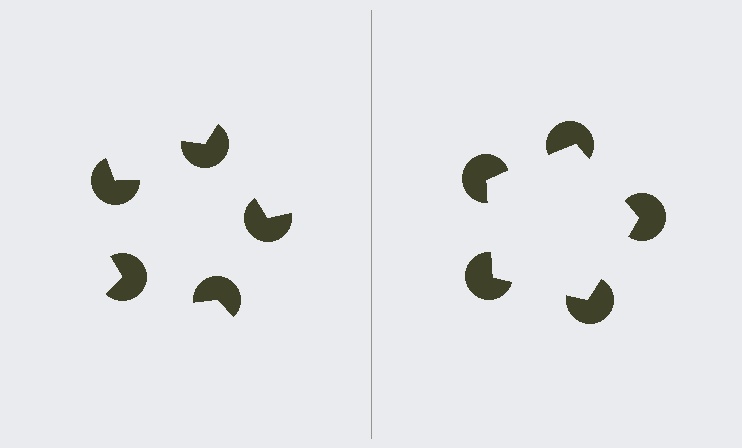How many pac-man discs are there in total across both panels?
10 — 5 on each side.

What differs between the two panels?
The pac-man discs are positioned identically on both sides; only the wedge orientations differ. On the right they align to a pentagon; on the left they are misaligned.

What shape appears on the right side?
An illusory pentagon.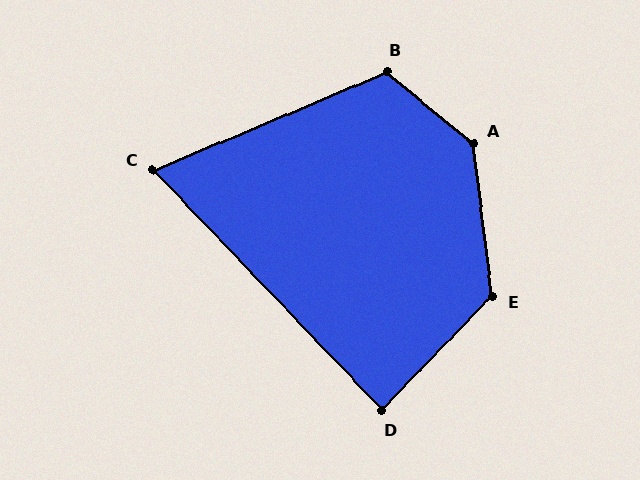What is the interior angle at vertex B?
Approximately 117 degrees (obtuse).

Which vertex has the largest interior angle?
A, at approximately 137 degrees.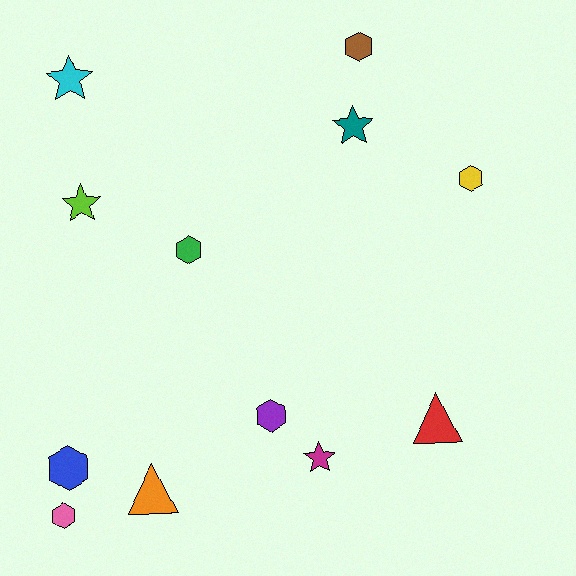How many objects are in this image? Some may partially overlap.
There are 12 objects.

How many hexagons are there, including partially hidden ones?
There are 6 hexagons.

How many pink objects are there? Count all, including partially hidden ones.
There is 1 pink object.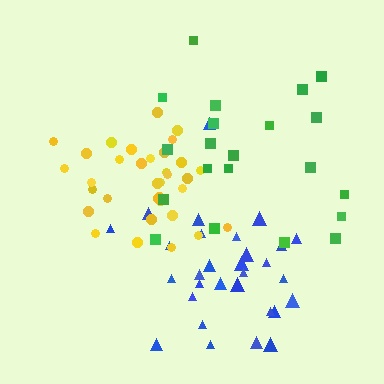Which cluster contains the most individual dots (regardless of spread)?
Yellow (34).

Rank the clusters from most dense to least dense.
yellow, blue, green.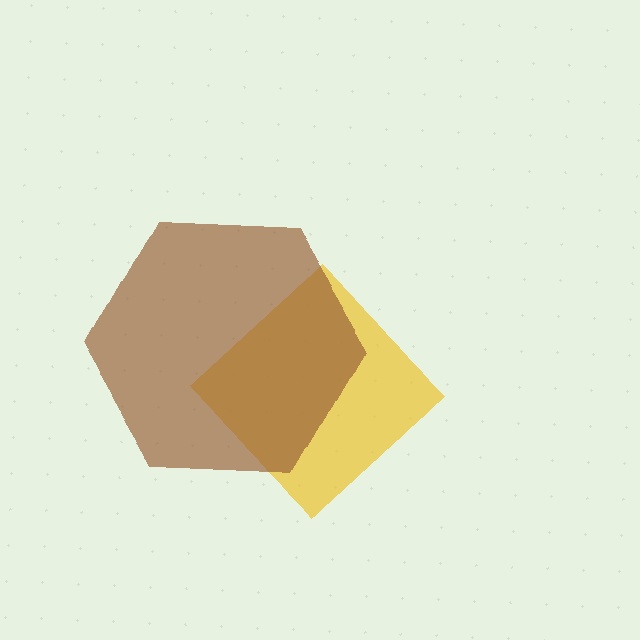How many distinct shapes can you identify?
There are 2 distinct shapes: a yellow diamond, a brown hexagon.